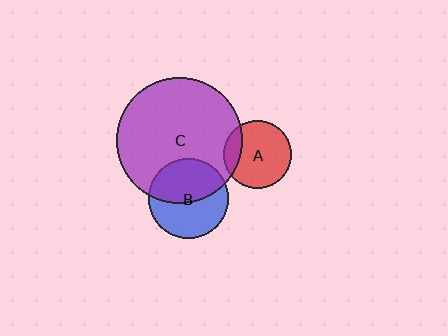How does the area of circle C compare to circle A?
Approximately 3.5 times.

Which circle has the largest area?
Circle C (purple).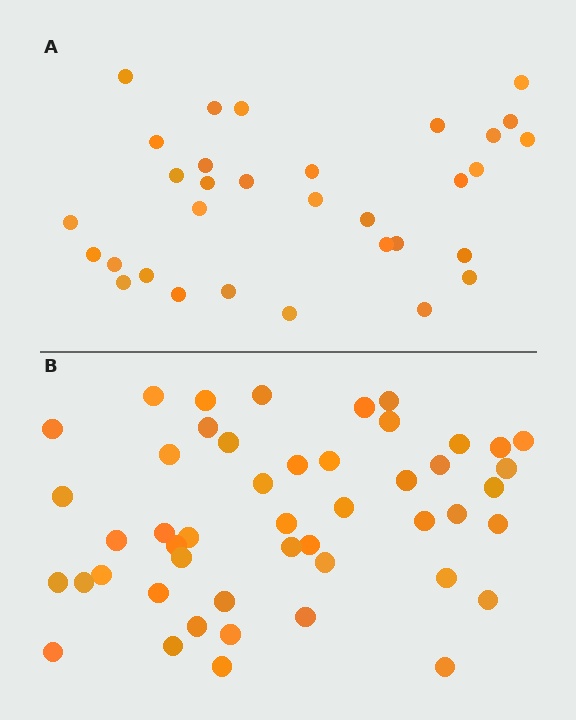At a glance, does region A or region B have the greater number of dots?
Region B (the bottom region) has more dots.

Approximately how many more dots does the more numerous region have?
Region B has approximately 15 more dots than region A.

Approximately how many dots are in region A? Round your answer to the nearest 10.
About 30 dots. (The exact count is 32, which rounds to 30.)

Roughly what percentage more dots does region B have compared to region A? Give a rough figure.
About 50% more.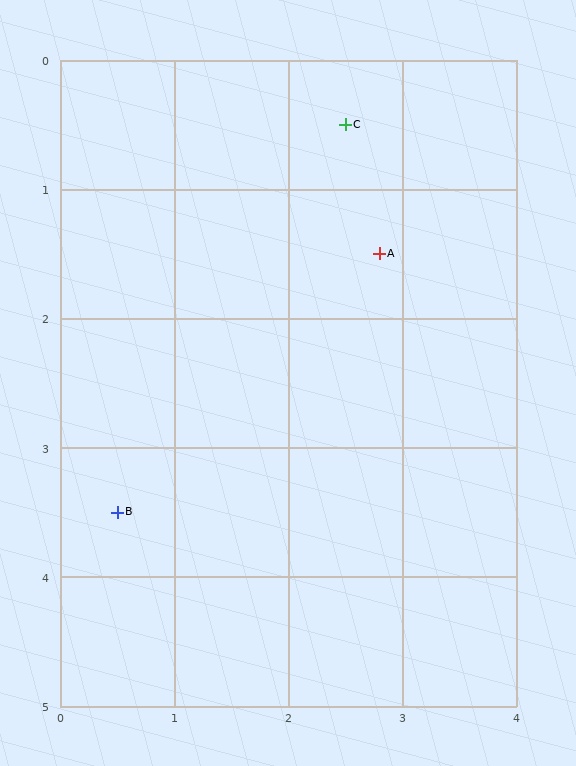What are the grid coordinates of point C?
Point C is at approximately (2.5, 0.5).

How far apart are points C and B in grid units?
Points C and B are about 3.6 grid units apart.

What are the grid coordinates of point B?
Point B is at approximately (0.5, 3.5).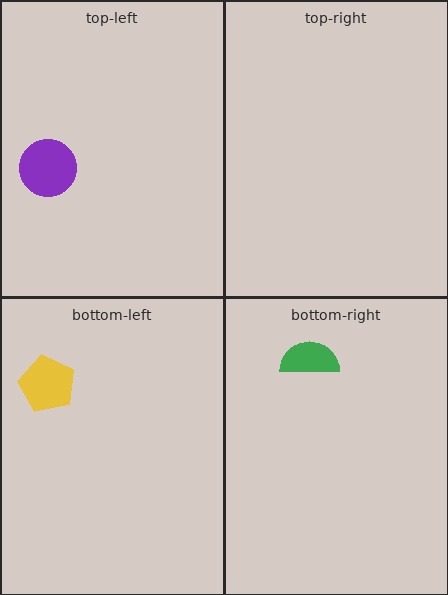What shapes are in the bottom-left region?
The yellow pentagon.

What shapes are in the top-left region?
The purple circle.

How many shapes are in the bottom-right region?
1.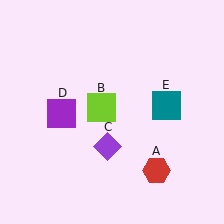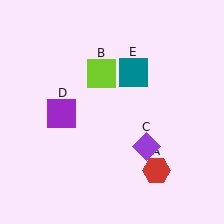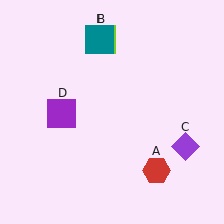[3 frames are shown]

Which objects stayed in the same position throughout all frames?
Red hexagon (object A) and purple square (object D) remained stationary.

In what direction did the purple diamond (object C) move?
The purple diamond (object C) moved right.